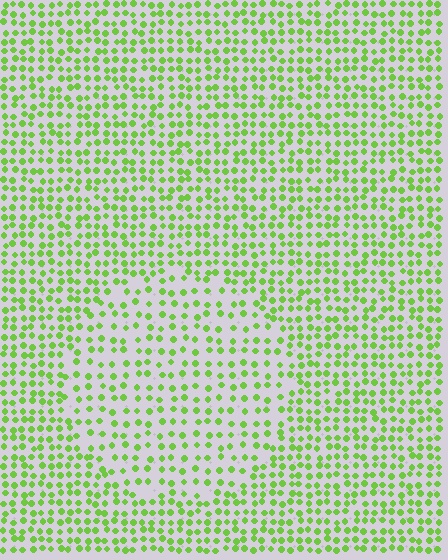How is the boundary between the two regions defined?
The boundary is defined by a change in element density (approximately 1.7x ratio). All elements are the same color, size, and shape.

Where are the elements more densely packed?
The elements are more densely packed outside the circle boundary.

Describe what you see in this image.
The image contains small lime elements arranged at two different densities. A circle-shaped region is visible where the elements are less densely packed than the surrounding area.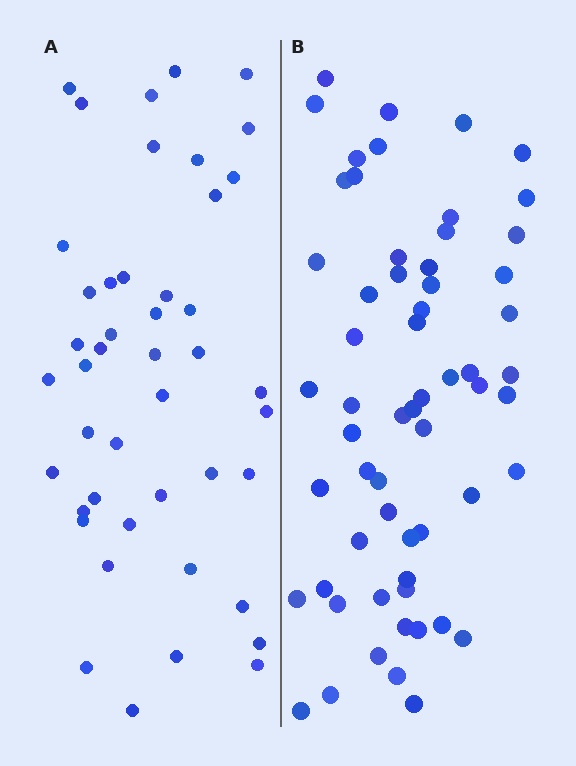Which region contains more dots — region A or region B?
Region B (the right region) has more dots.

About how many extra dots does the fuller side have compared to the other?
Region B has approximately 15 more dots than region A.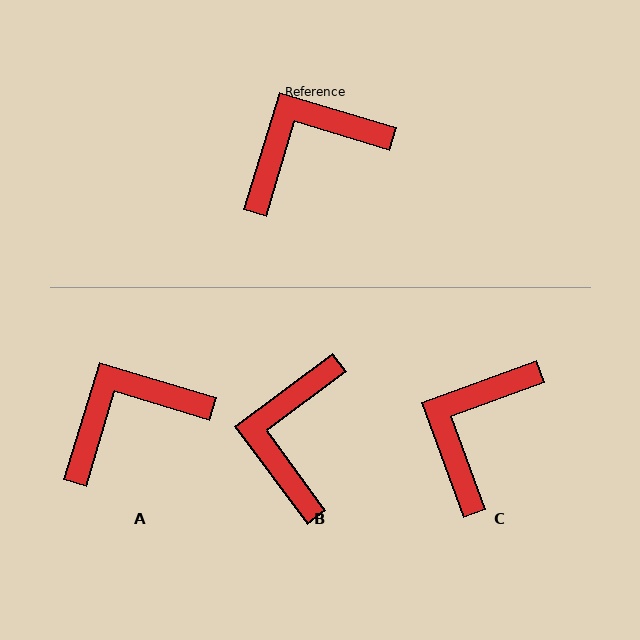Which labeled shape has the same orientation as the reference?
A.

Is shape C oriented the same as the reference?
No, it is off by about 37 degrees.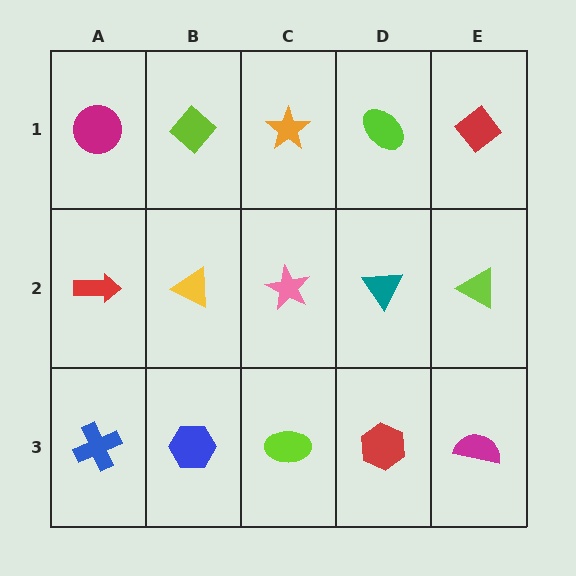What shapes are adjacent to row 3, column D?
A teal triangle (row 2, column D), a lime ellipse (row 3, column C), a magenta semicircle (row 3, column E).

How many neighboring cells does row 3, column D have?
3.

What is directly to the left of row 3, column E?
A red hexagon.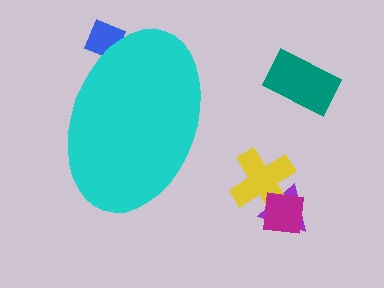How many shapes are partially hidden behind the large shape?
1 shape is partially hidden.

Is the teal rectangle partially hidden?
No, the teal rectangle is fully visible.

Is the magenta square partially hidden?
No, the magenta square is fully visible.